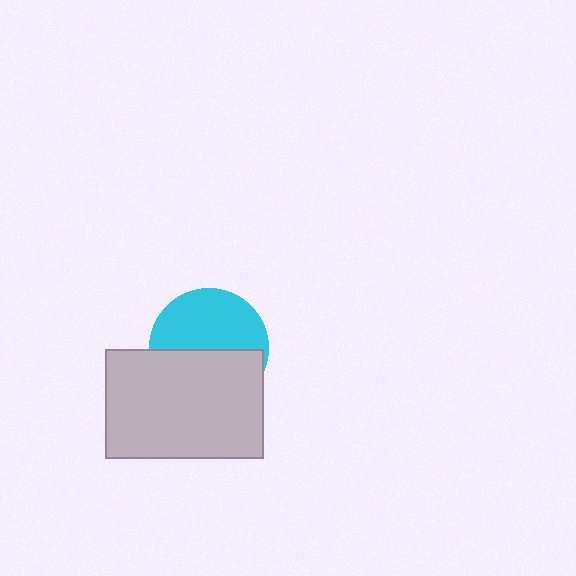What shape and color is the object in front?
The object in front is a light gray rectangle.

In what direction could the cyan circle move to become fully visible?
The cyan circle could move up. That would shift it out from behind the light gray rectangle entirely.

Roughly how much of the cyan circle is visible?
About half of it is visible (roughly 52%).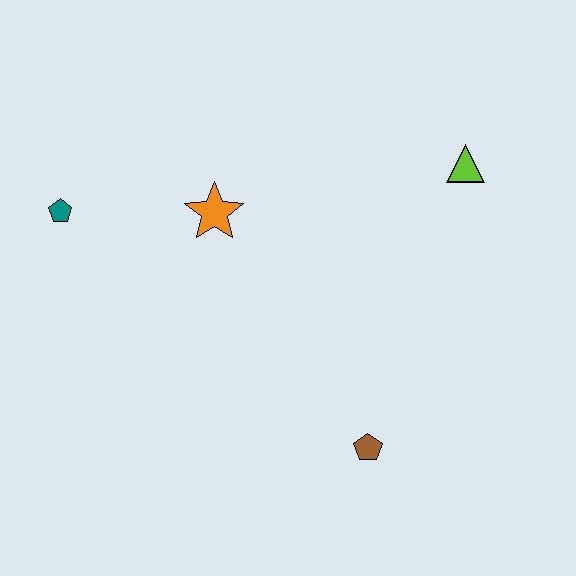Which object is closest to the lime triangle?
The orange star is closest to the lime triangle.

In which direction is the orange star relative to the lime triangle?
The orange star is to the left of the lime triangle.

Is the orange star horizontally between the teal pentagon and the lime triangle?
Yes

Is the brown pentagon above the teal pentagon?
No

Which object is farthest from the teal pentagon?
The lime triangle is farthest from the teal pentagon.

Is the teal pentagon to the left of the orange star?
Yes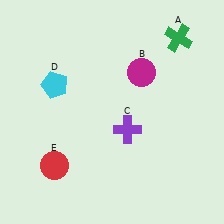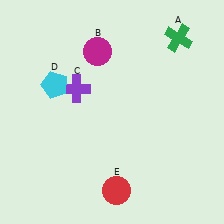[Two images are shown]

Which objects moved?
The objects that moved are: the magenta circle (B), the purple cross (C), the red circle (E).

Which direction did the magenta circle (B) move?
The magenta circle (B) moved left.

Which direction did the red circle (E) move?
The red circle (E) moved right.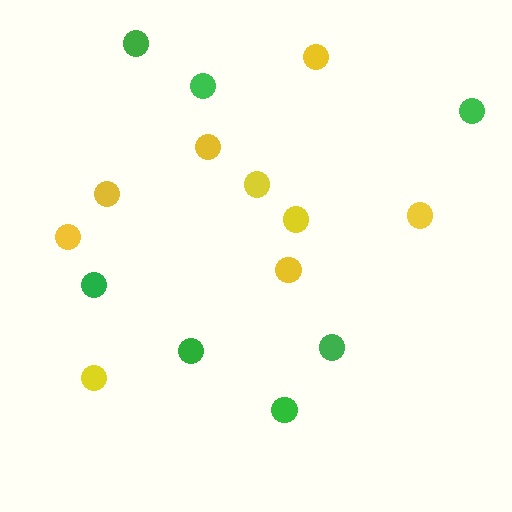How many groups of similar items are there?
There are 2 groups: one group of green circles (7) and one group of yellow circles (9).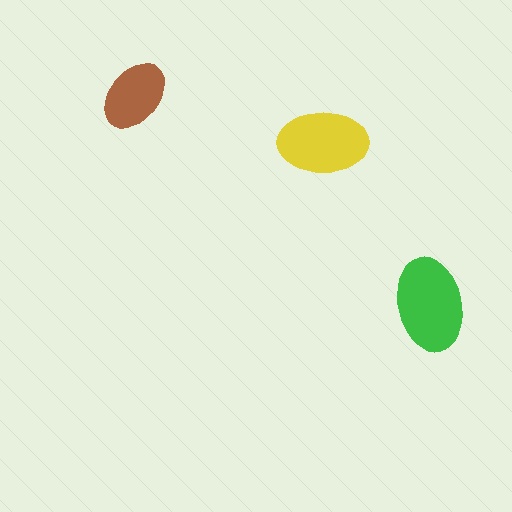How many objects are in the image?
There are 3 objects in the image.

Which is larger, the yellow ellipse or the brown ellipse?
The yellow one.